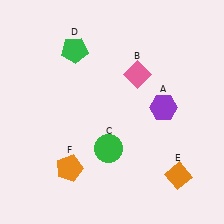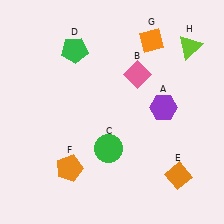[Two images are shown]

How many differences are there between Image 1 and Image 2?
There are 2 differences between the two images.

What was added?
An orange diamond (G), a lime triangle (H) were added in Image 2.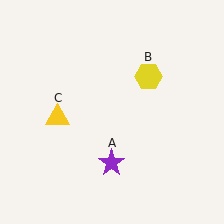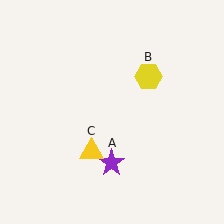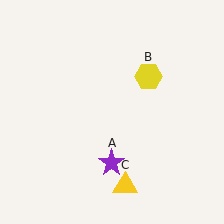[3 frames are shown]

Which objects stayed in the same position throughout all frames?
Purple star (object A) and yellow hexagon (object B) remained stationary.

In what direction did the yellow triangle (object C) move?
The yellow triangle (object C) moved down and to the right.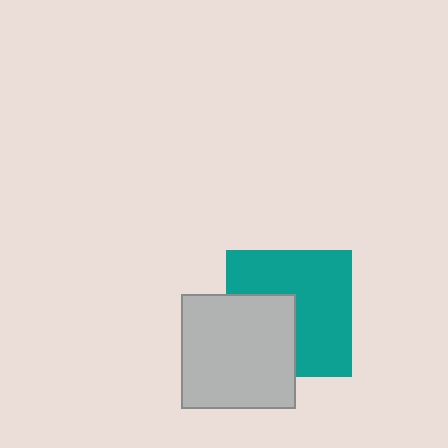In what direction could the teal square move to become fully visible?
The teal square could move toward the upper-right. That would shift it out from behind the light gray square entirely.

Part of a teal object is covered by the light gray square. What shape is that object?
It is a square.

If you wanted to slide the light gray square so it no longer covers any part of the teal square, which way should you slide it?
Slide it toward the lower-left — that is the most direct way to separate the two shapes.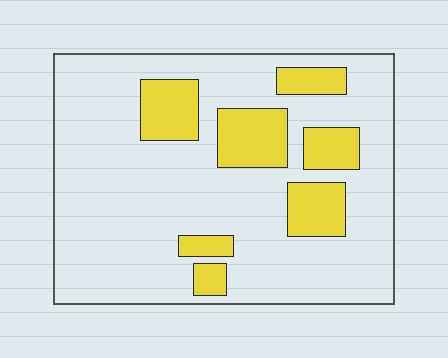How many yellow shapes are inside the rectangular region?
7.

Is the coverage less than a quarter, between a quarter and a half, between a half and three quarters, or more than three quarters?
Less than a quarter.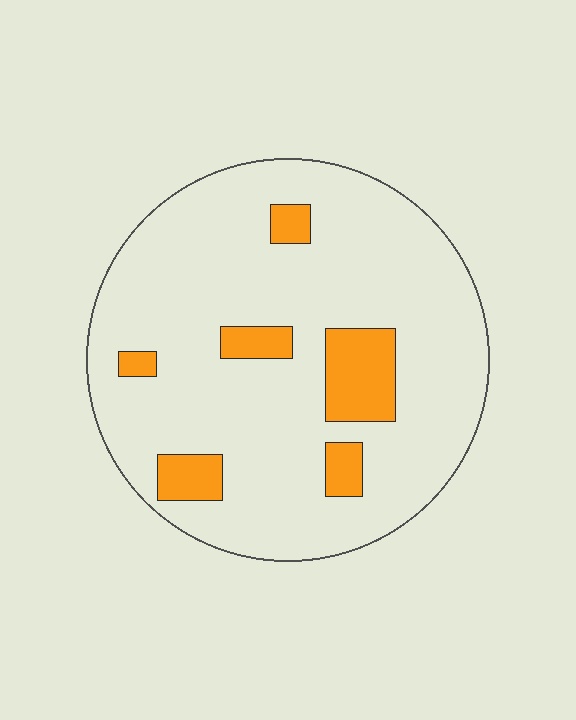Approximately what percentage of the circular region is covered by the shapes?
Approximately 15%.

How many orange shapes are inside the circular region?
6.